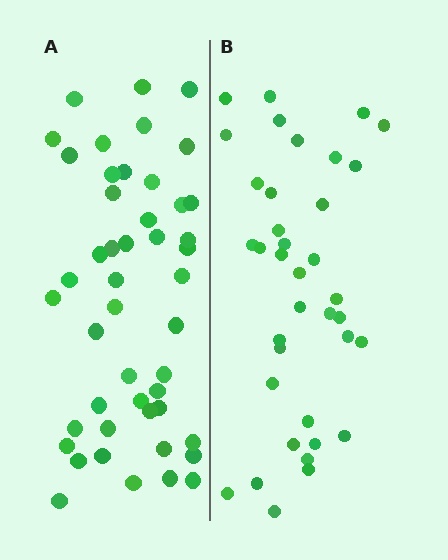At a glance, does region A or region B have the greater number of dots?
Region A (the left region) has more dots.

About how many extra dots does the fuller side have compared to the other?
Region A has roughly 10 or so more dots than region B.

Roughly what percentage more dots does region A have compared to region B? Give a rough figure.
About 25% more.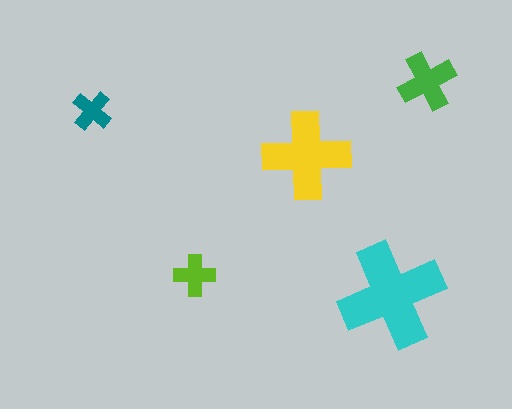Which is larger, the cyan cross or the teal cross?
The cyan one.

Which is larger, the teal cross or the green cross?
The green one.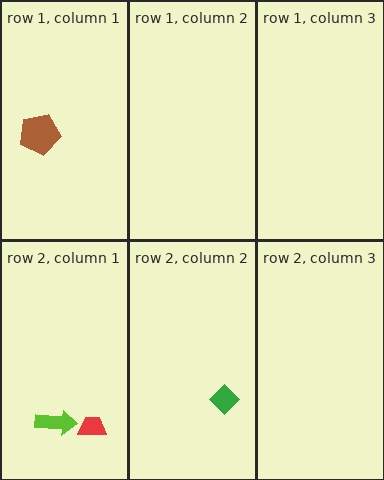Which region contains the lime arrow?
The row 2, column 1 region.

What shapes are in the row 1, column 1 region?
The brown pentagon.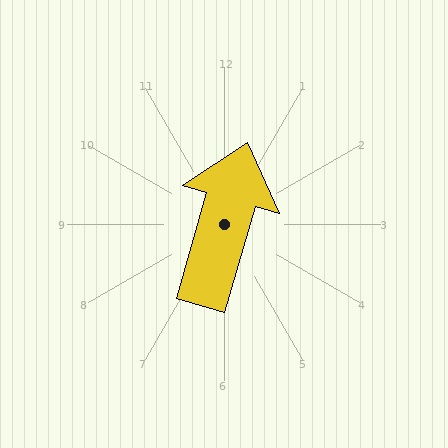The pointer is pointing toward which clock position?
Roughly 1 o'clock.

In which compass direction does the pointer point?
North.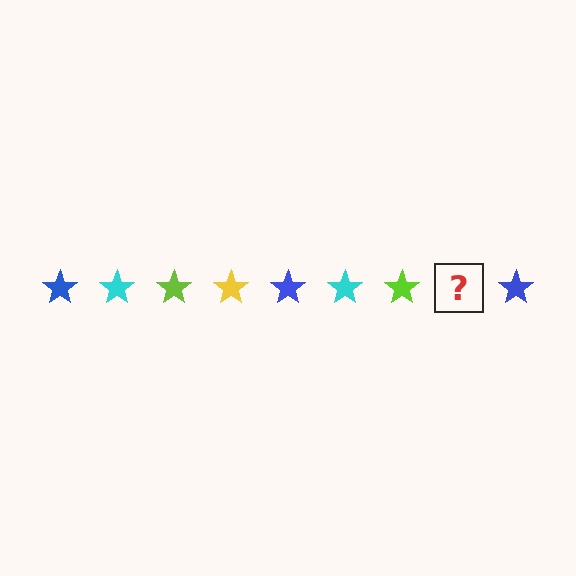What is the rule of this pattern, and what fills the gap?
The rule is that the pattern cycles through blue, cyan, lime, yellow stars. The gap should be filled with a yellow star.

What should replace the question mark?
The question mark should be replaced with a yellow star.